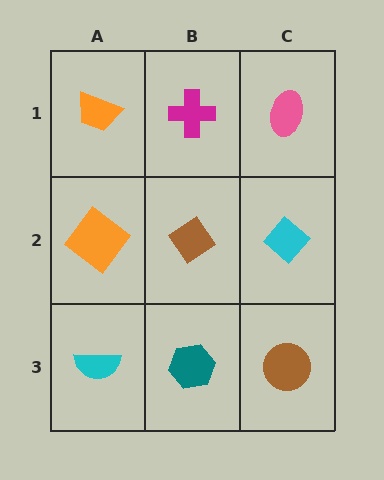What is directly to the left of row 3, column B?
A cyan semicircle.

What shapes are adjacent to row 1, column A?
An orange diamond (row 2, column A), a magenta cross (row 1, column B).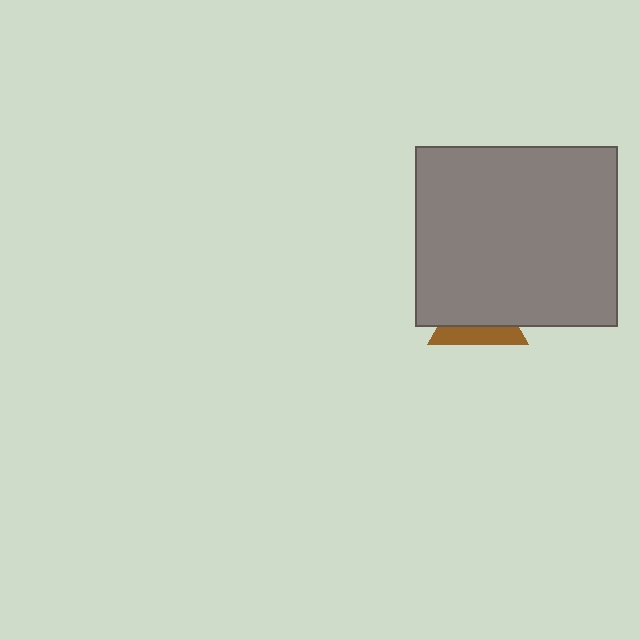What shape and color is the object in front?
The object in front is a gray rectangle.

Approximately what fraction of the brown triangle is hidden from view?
Roughly 64% of the brown triangle is hidden behind the gray rectangle.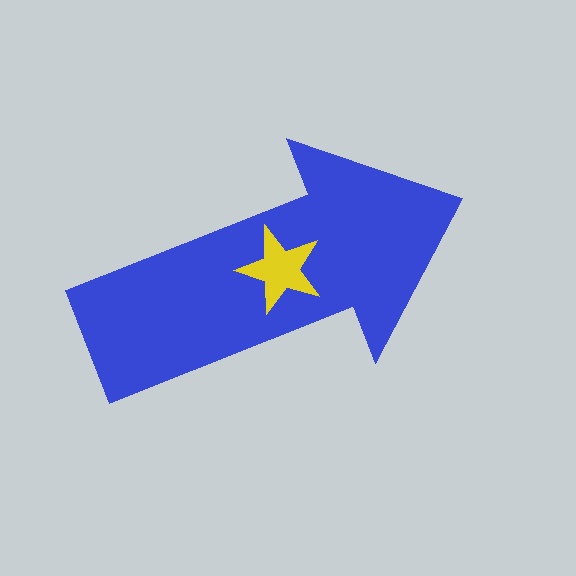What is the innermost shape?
The yellow star.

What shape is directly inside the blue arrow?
The yellow star.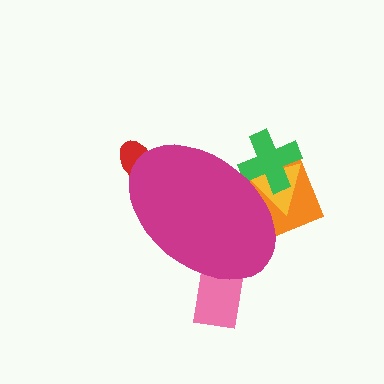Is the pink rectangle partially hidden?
Yes, the pink rectangle is partially hidden behind the magenta ellipse.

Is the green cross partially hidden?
Yes, the green cross is partially hidden behind the magenta ellipse.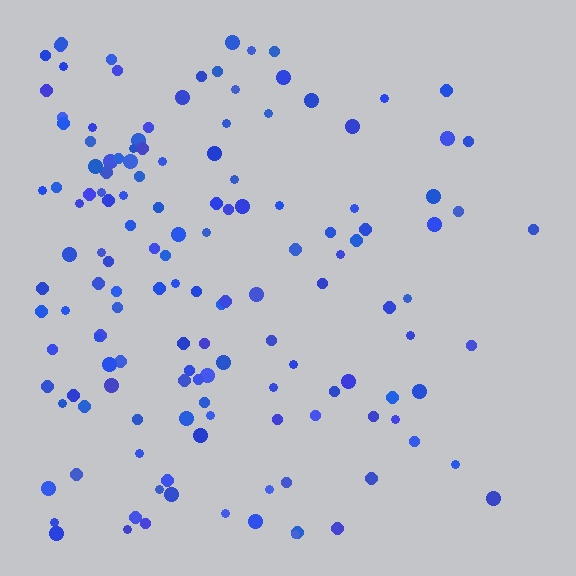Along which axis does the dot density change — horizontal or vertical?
Horizontal.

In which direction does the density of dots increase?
From right to left, with the left side densest.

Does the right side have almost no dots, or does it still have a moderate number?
Still a moderate number, just noticeably fewer than the left.